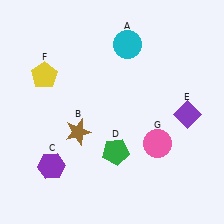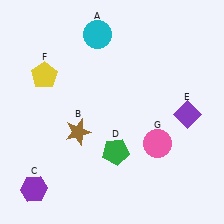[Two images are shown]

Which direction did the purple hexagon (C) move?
The purple hexagon (C) moved down.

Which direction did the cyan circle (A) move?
The cyan circle (A) moved left.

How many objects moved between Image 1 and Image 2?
2 objects moved between the two images.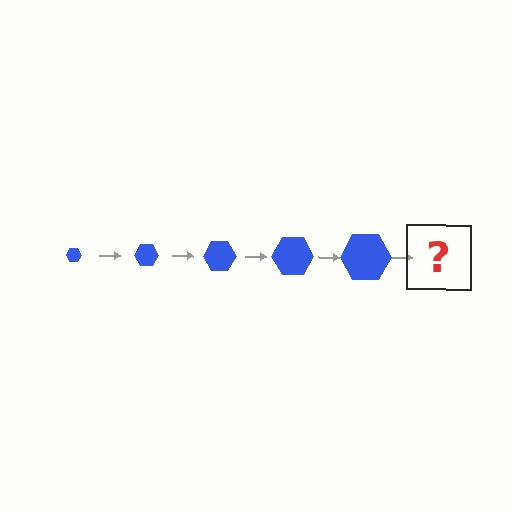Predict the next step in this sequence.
The next step is a blue hexagon, larger than the previous one.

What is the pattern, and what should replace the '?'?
The pattern is that the hexagon gets progressively larger each step. The '?' should be a blue hexagon, larger than the previous one.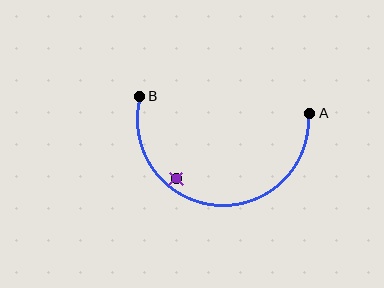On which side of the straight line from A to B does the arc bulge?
The arc bulges below the straight line connecting A and B.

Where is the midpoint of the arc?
The arc midpoint is the point on the curve farthest from the straight line joining A and B. It sits below that line.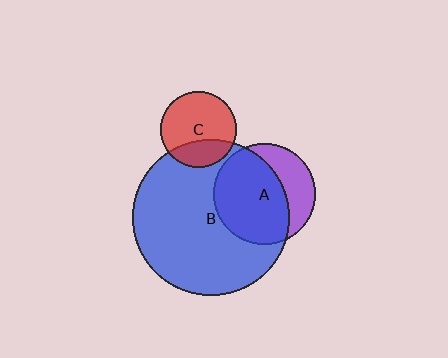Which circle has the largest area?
Circle B (blue).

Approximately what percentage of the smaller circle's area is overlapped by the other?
Approximately 65%.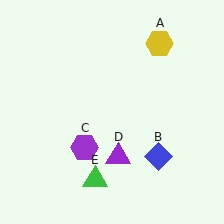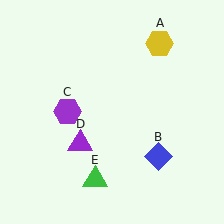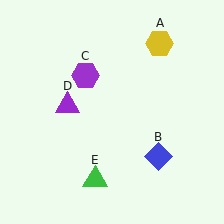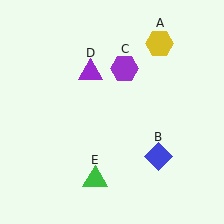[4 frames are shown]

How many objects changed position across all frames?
2 objects changed position: purple hexagon (object C), purple triangle (object D).